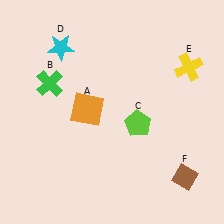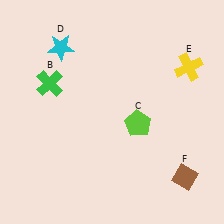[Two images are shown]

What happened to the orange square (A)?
The orange square (A) was removed in Image 2. It was in the top-left area of Image 1.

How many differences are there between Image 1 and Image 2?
There is 1 difference between the two images.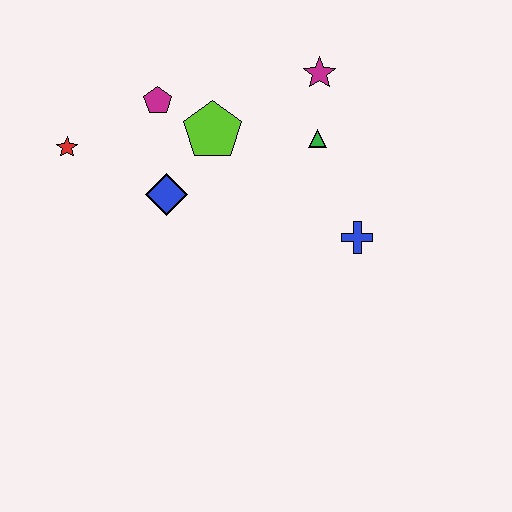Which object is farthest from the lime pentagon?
The blue cross is farthest from the lime pentagon.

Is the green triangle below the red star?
No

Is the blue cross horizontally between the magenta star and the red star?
No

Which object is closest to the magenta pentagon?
The lime pentagon is closest to the magenta pentagon.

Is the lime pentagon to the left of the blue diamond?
No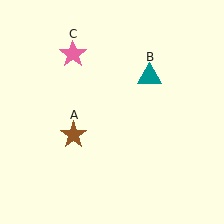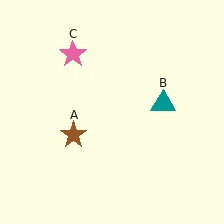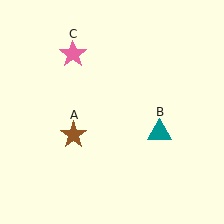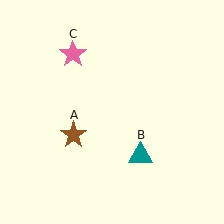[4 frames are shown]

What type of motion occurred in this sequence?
The teal triangle (object B) rotated clockwise around the center of the scene.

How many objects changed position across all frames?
1 object changed position: teal triangle (object B).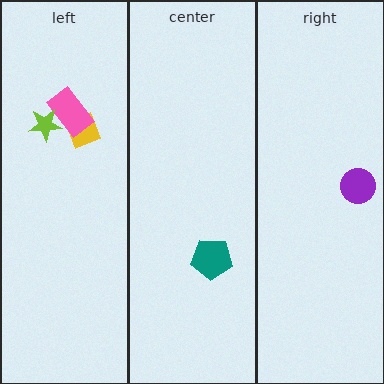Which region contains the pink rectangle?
The left region.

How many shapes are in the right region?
1.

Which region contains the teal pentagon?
The center region.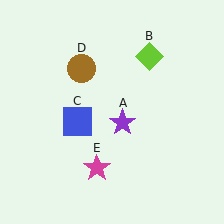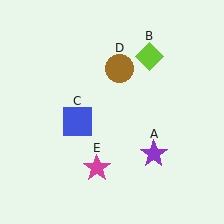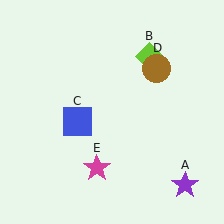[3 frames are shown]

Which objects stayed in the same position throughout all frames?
Lime diamond (object B) and blue square (object C) and magenta star (object E) remained stationary.